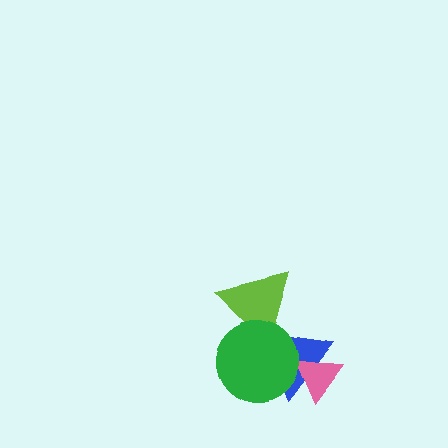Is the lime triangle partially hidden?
Yes, it is partially covered by another shape.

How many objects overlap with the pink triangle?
1 object overlaps with the pink triangle.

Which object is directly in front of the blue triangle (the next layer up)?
The lime triangle is directly in front of the blue triangle.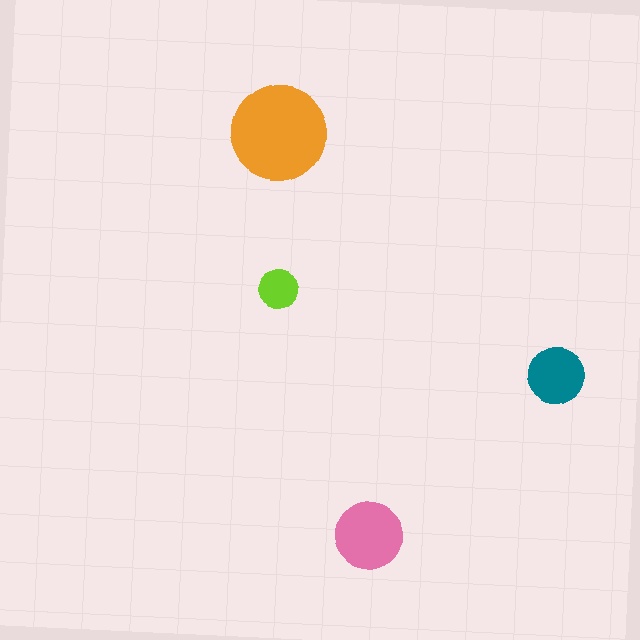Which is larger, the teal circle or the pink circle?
The pink one.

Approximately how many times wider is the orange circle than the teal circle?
About 1.5 times wider.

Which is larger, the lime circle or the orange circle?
The orange one.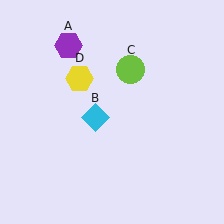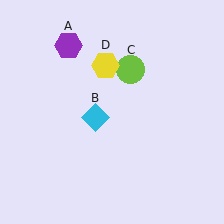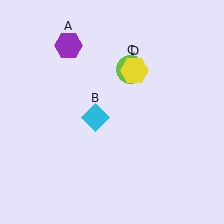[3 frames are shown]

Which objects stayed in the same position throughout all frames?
Purple hexagon (object A) and cyan diamond (object B) and lime circle (object C) remained stationary.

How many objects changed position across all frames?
1 object changed position: yellow hexagon (object D).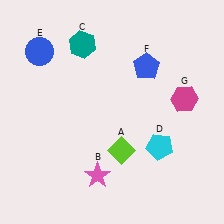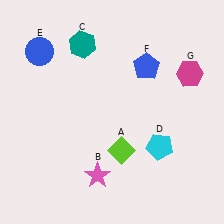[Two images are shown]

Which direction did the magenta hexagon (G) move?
The magenta hexagon (G) moved up.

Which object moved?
The magenta hexagon (G) moved up.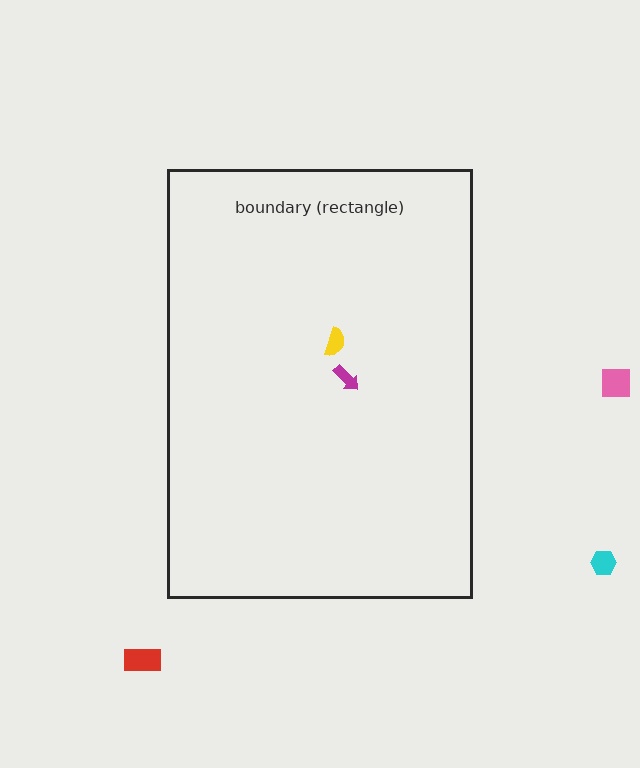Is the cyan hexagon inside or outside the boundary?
Outside.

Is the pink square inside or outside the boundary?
Outside.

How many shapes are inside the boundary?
2 inside, 3 outside.